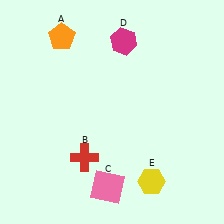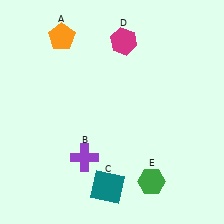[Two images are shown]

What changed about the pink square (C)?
In Image 1, C is pink. In Image 2, it changed to teal.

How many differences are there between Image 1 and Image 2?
There are 3 differences between the two images.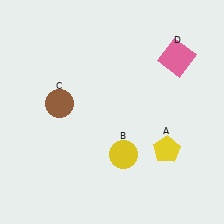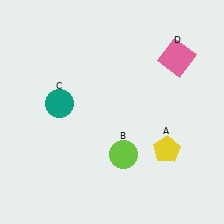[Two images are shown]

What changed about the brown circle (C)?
In Image 1, C is brown. In Image 2, it changed to teal.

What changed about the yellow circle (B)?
In Image 1, B is yellow. In Image 2, it changed to lime.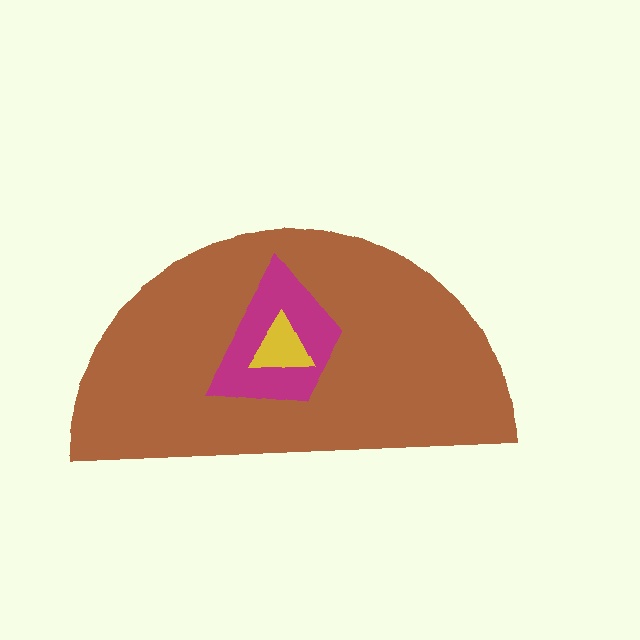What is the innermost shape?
The yellow triangle.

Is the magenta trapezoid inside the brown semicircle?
Yes.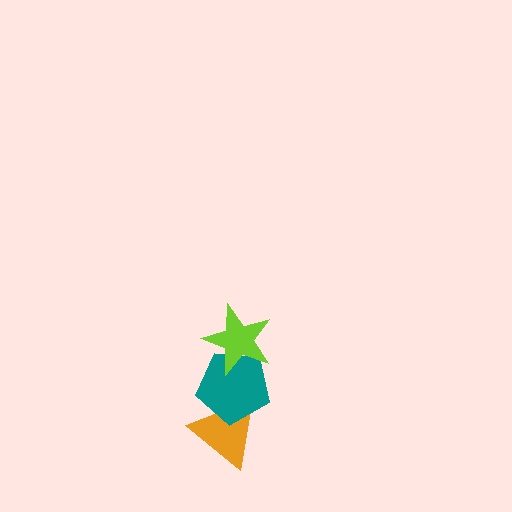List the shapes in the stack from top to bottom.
From top to bottom: the lime star, the teal pentagon, the orange triangle.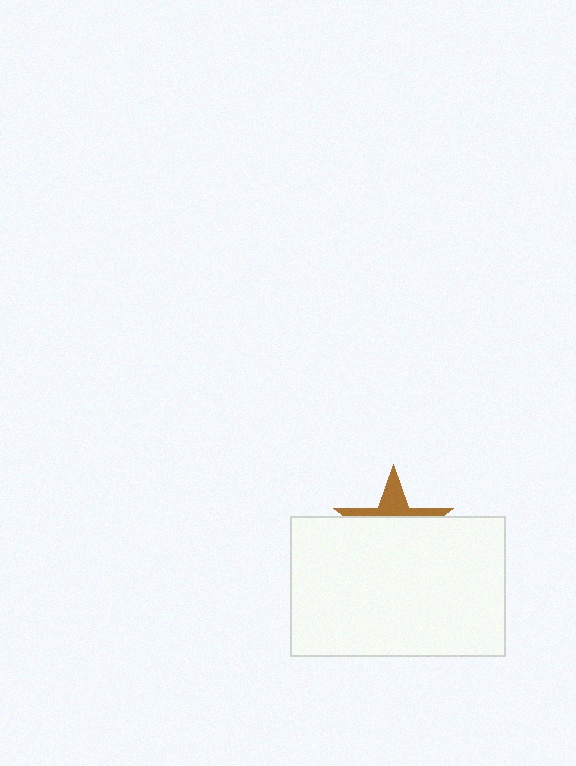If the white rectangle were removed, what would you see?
You would see the complete brown star.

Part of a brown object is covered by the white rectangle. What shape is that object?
It is a star.